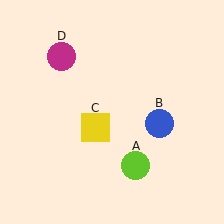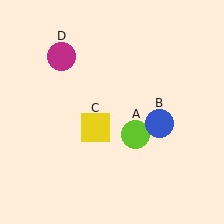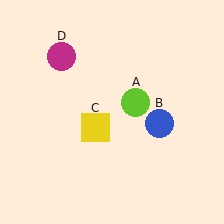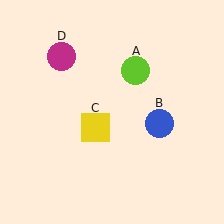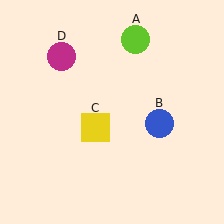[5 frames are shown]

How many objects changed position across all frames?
1 object changed position: lime circle (object A).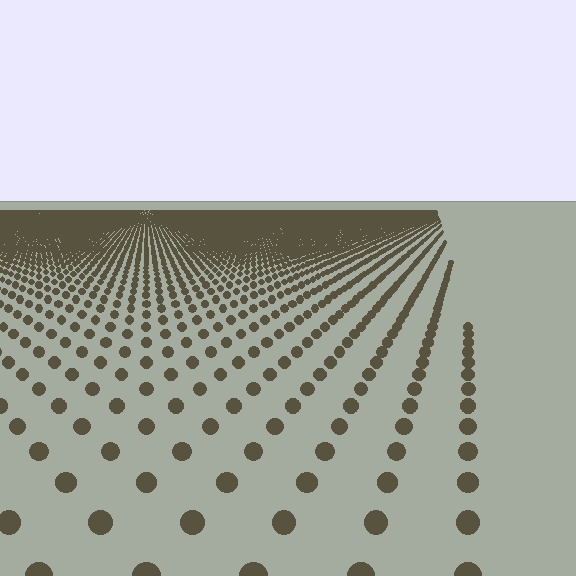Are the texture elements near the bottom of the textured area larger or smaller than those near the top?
Larger. Near the bottom, elements are closer to the viewer and appear at a bigger on-screen size.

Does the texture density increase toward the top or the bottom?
Density increases toward the top.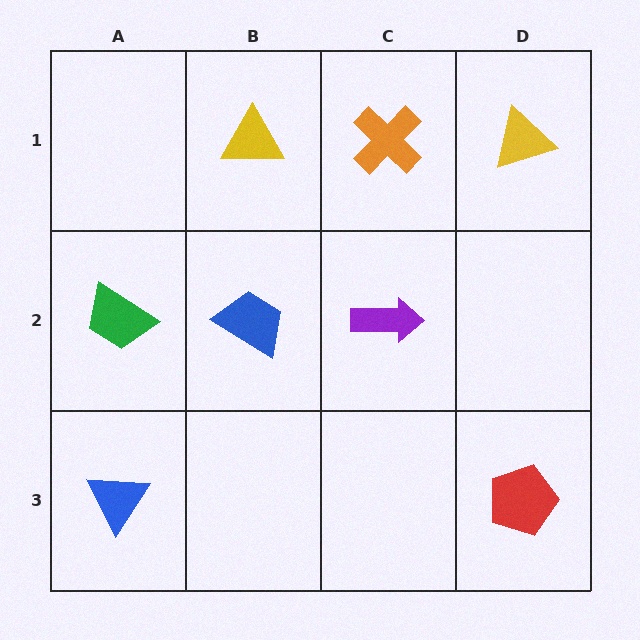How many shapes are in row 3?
2 shapes.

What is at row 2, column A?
A green trapezoid.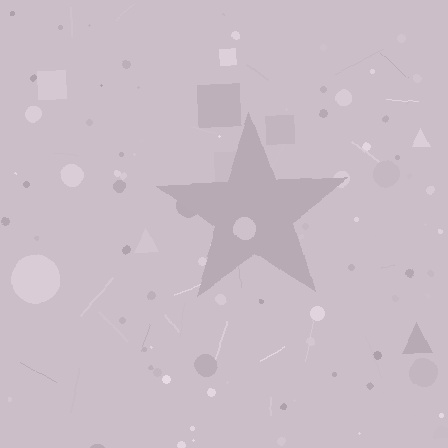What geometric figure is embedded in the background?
A star is embedded in the background.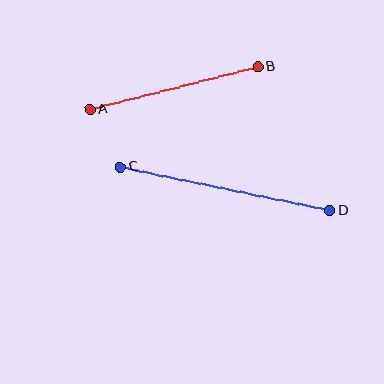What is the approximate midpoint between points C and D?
The midpoint is at approximately (225, 189) pixels.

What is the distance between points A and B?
The distance is approximately 173 pixels.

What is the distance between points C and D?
The distance is approximately 214 pixels.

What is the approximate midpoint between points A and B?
The midpoint is at approximately (174, 88) pixels.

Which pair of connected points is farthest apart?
Points C and D are farthest apart.